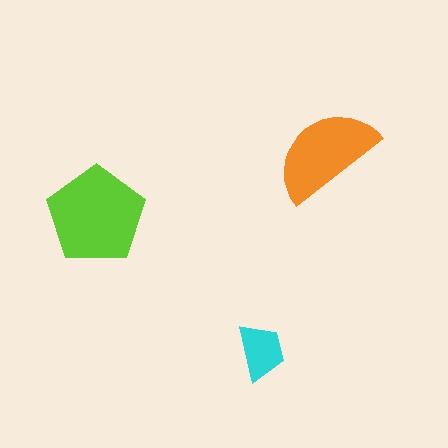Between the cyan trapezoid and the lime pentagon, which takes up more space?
The lime pentagon.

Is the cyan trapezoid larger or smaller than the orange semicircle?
Smaller.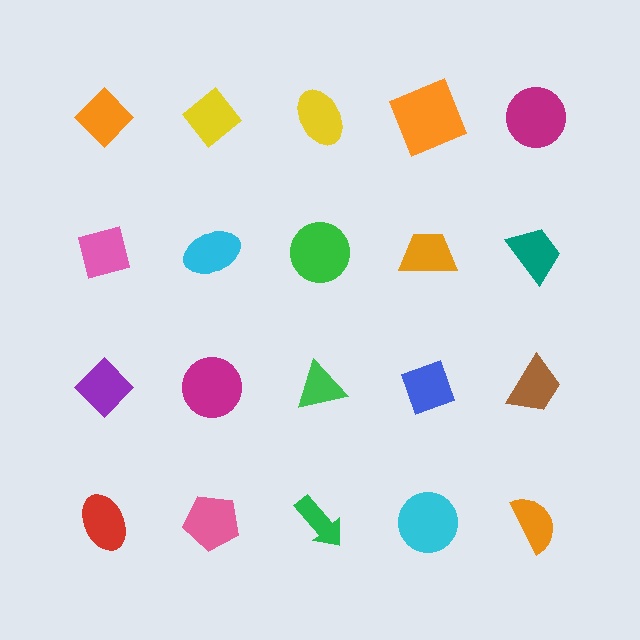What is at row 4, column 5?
An orange semicircle.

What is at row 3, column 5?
A brown trapezoid.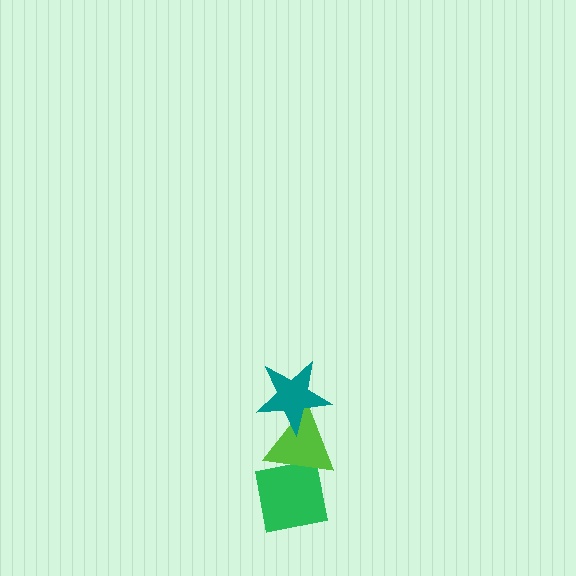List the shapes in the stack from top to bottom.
From top to bottom: the teal star, the lime triangle, the green square.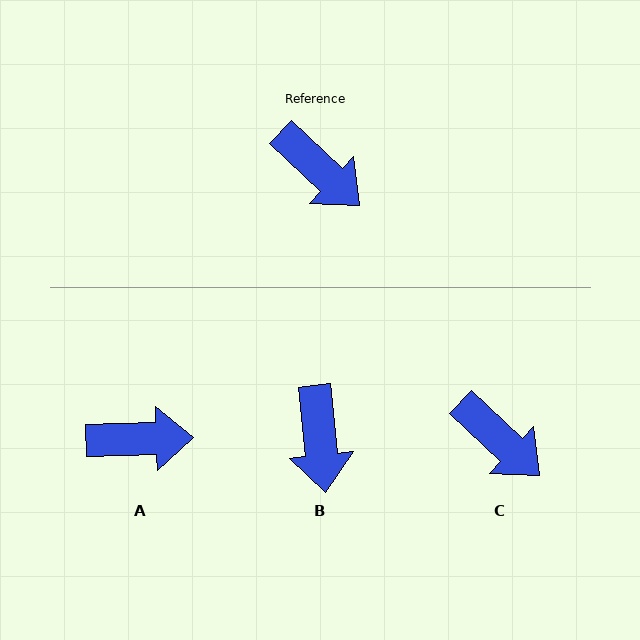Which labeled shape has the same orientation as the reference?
C.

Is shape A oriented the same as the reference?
No, it is off by about 45 degrees.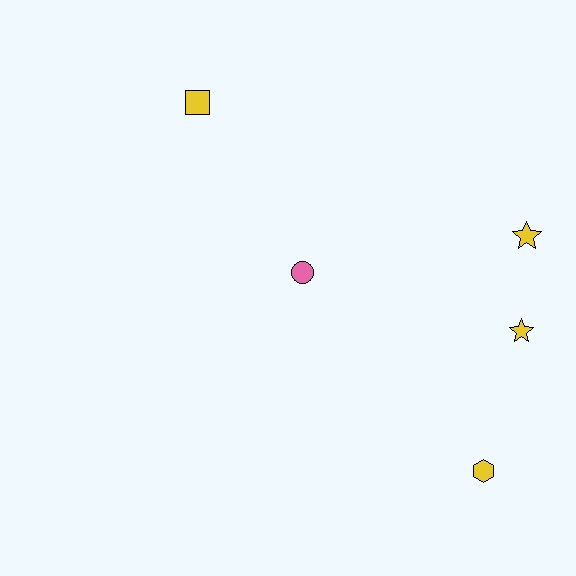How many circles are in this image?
There is 1 circle.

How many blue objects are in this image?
There are no blue objects.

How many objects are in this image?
There are 5 objects.